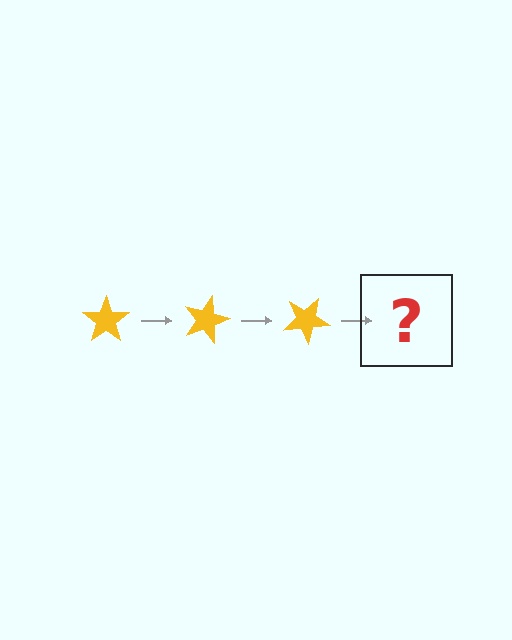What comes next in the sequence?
The next element should be a yellow star rotated 45 degrees.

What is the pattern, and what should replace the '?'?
The pattern is that the star rotates 15 degrees each step. The '?' should be a yellow star rotated 45 degrees.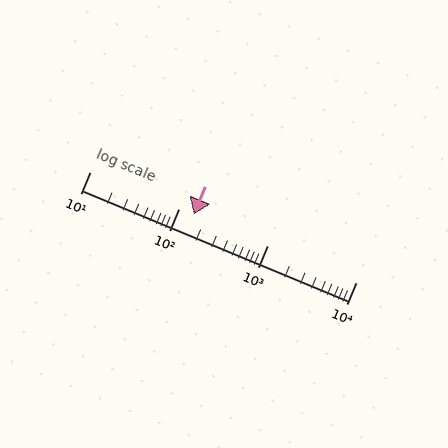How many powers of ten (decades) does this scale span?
The scale spans 3 decades, from 10 to 10000.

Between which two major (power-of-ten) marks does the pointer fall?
The pointer is between 100 and 1000.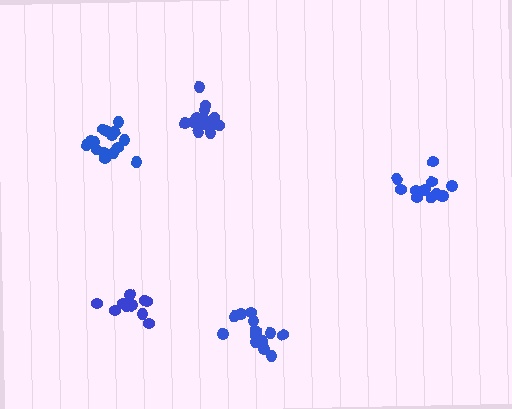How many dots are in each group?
Group 1: 15 dots, Group 2: 12 dots, Group 3: 15 dots, Group 4: 15 dots, Group 5: 11 dots (68 total).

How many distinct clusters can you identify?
There are 5 distinct clusters.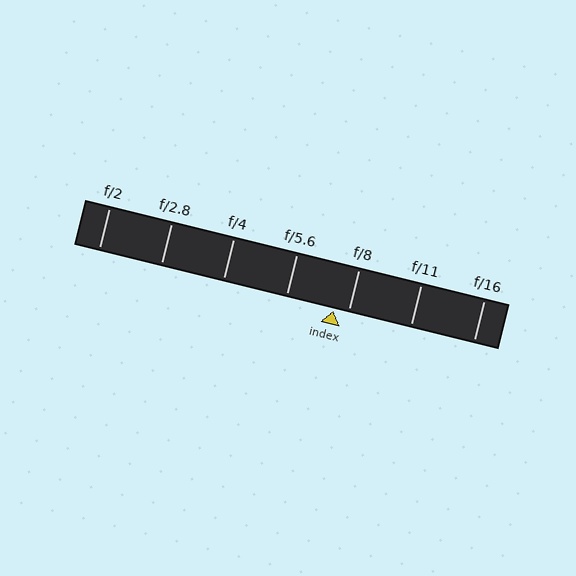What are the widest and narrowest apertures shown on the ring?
The widest aperture shown is f/2 and the narrowest is f/16.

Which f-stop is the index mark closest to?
The index mark is closest to f/8.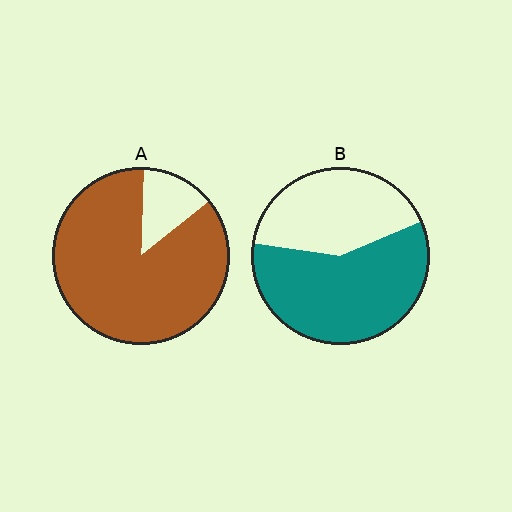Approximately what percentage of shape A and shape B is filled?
A is approximately 85% and B is approximately 60%.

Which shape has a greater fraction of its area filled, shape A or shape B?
Shape A.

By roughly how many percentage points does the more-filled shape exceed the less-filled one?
By roughly 30 percentage points (A over B).